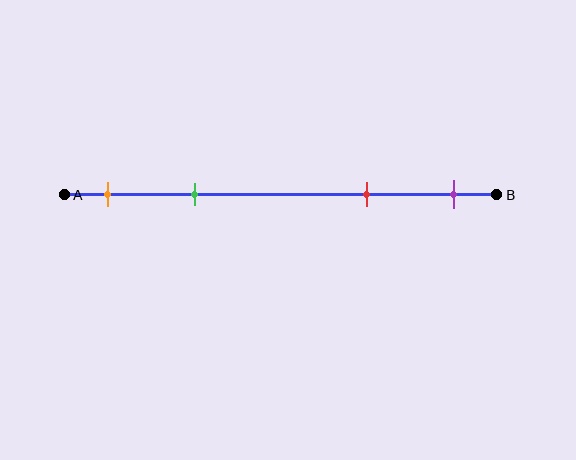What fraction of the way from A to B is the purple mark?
The purple mark is approximately 90% (0.9) of the way from A to B.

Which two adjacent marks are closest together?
The orange and green marks are the closest adjacent pair.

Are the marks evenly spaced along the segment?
No, the marks are not evenly spaced.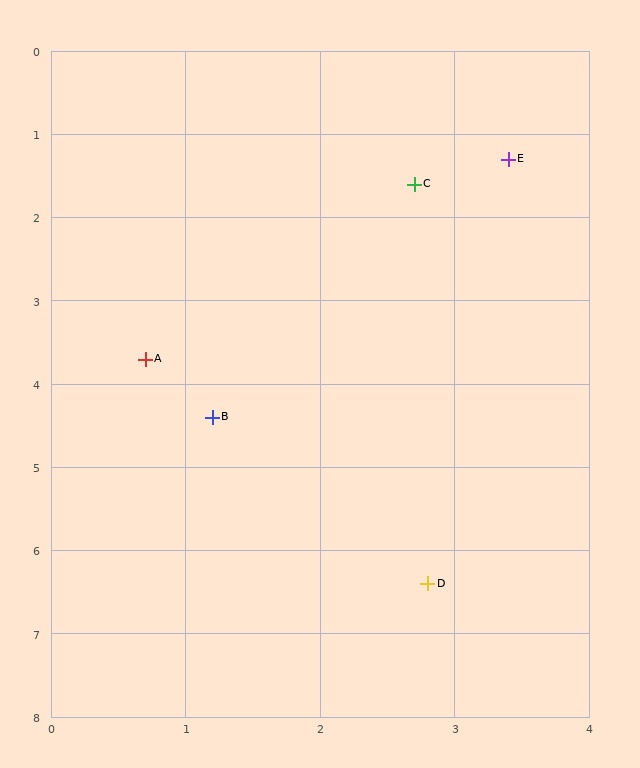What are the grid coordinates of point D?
Point D is at approximately (2.8, 6.4).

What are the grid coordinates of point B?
Point B is at approximately (1.2, 4.4).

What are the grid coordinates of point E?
Point E is at approximately (3.4, 1.3).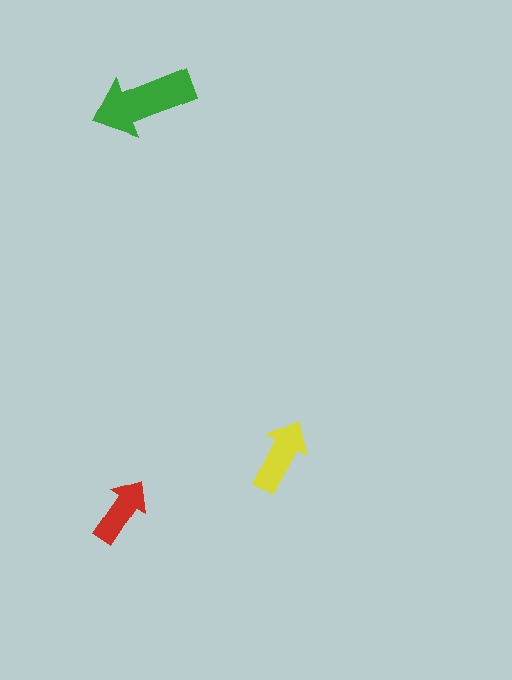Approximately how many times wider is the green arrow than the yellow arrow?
About 1.5 times wider.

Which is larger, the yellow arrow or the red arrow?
The yellow one.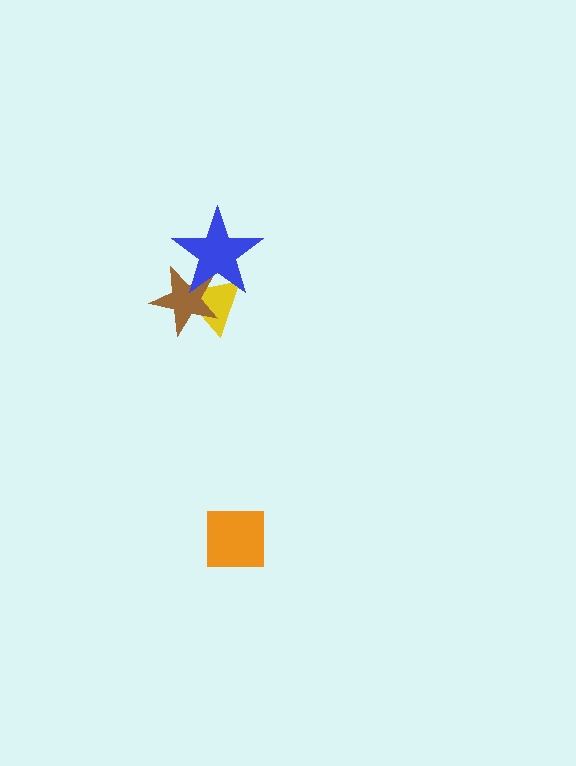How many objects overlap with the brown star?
2 objects overlap with the brown star.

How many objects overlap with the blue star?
2 objects overlap with the blue star.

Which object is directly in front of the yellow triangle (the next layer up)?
The brown star is directly in front of the yellow triangle.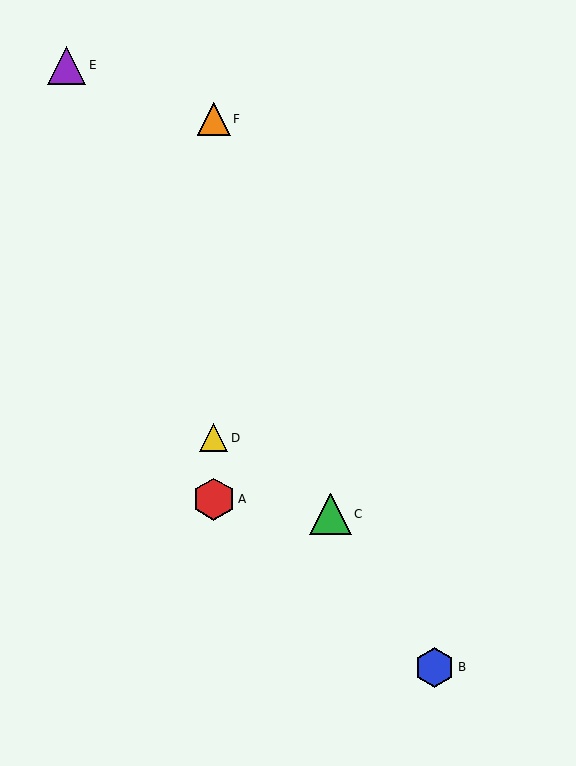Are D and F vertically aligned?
Yes, both are at x≈214.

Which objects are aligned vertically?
Objects A, D, F are aligned vertically.